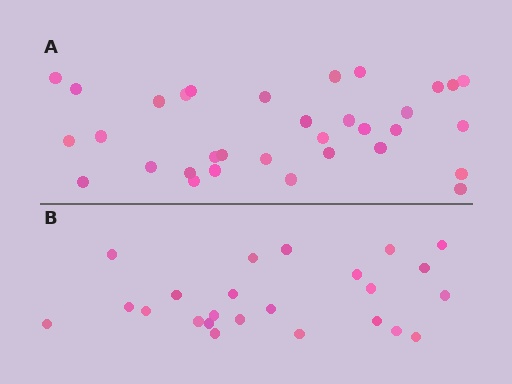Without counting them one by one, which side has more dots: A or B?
Region A (the top region) has more dots.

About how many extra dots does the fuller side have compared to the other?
Region A has roughly 8 or so more dots than region B.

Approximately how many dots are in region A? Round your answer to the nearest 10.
About 30 dots. (The exact count is 33, which rounds to 30.)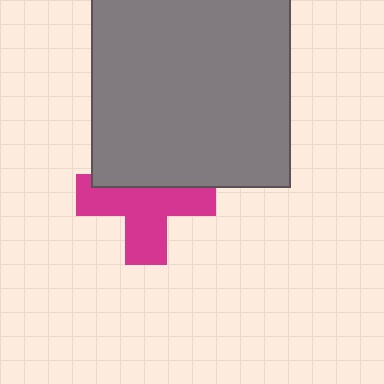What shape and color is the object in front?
The object in front is a gray square.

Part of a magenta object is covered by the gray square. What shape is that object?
It is a cross.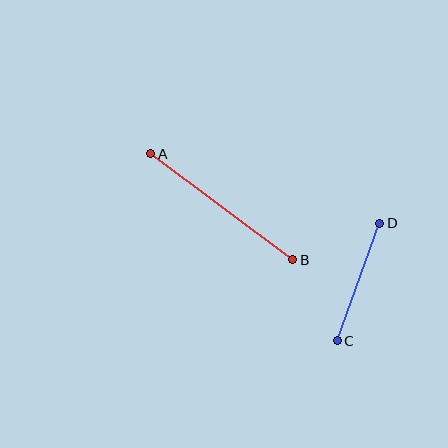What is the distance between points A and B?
The distance is approximately 177 pixels.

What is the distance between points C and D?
The distance is approximately 125 pixels.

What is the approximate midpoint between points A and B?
The midpoint is at approximately (222, 207) pixels.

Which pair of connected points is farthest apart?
Points A and B are farthest apart.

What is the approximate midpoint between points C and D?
The midpoint is at approximately (358, 282) pixels.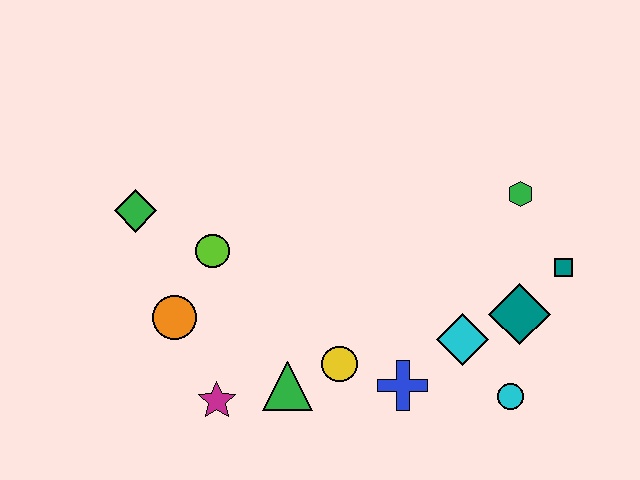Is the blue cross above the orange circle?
No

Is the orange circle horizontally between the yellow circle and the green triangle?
No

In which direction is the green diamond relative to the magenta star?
The green diamond is above the magenta star.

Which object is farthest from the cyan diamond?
The green diamond is farthest from the cyan diamond.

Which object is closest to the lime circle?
The orange circle is closest to the lime circle.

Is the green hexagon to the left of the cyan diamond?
No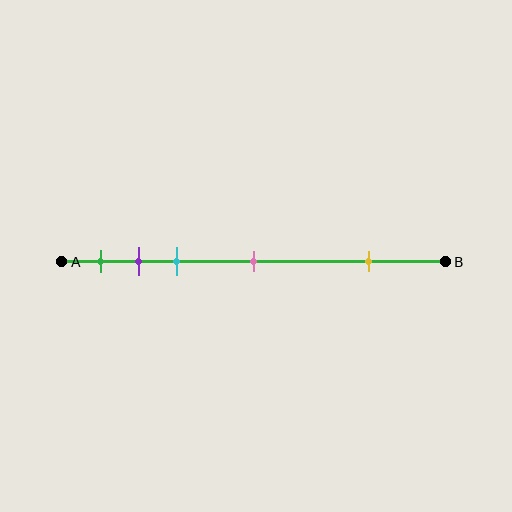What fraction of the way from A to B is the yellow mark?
The yellow mark is approximately 80% (0.8) of the way from A to B.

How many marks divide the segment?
There are 5 marks dividing the segment.